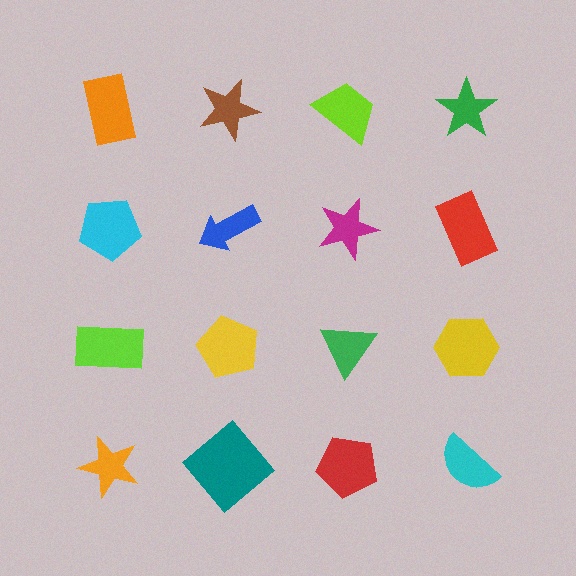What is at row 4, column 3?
A red pentagon.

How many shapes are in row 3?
4 shapes.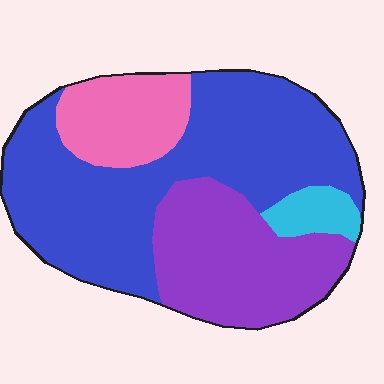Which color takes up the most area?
Blue, at roughly 55%.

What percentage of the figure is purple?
Purple covers about 30% of the figure.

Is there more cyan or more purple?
Purple.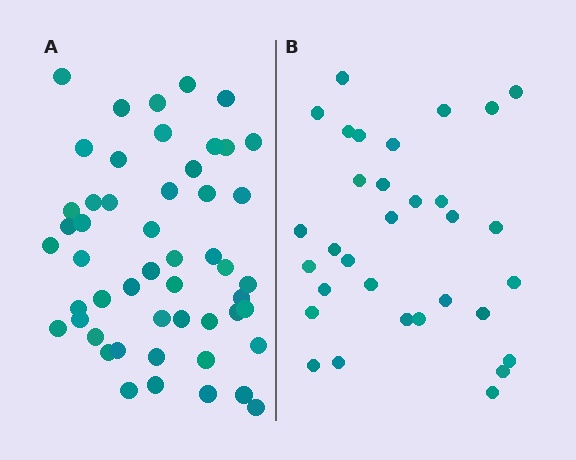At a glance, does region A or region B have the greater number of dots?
Region A (the left region) has more dots.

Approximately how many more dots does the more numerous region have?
Region A has approximately 20 more dots than region B.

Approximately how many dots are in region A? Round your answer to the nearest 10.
About 50 dots. (The exact count is 51, which rounds to 50.)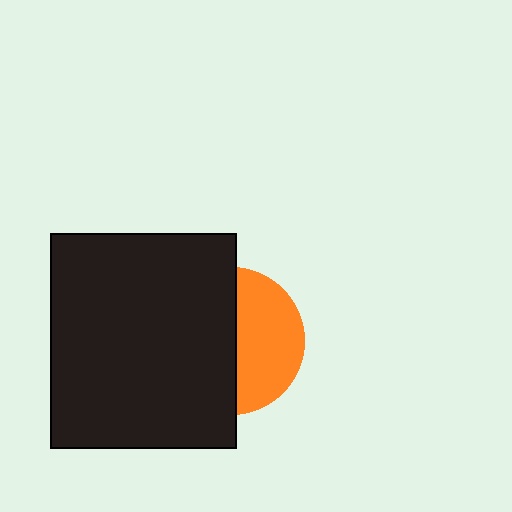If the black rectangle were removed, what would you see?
You would see the complete orange circle.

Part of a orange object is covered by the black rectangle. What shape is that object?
It is a circle.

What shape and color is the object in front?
The object in front is a black rectangle.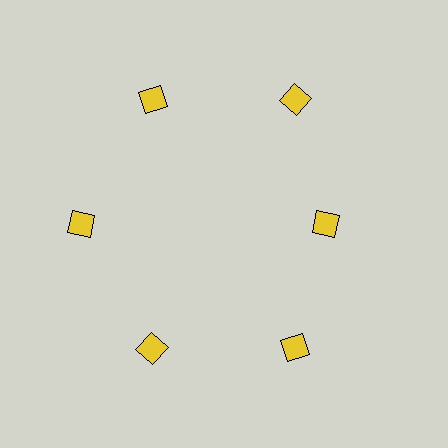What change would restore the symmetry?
The symmetry would be restored by moving it outward, back onto the ring so that all 6 diamonds sit at equal angles and equal distance from the center.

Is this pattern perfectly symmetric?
No. The 6 yellow diamonds are arranged in a ring, but one element near the 3 o'clock position is pulled inward toward the center, breaking the 6-fold rotational symmetry.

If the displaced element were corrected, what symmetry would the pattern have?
It would have 6-fold rotational symmetry — the pattern would map onto itself every 60 degrees.